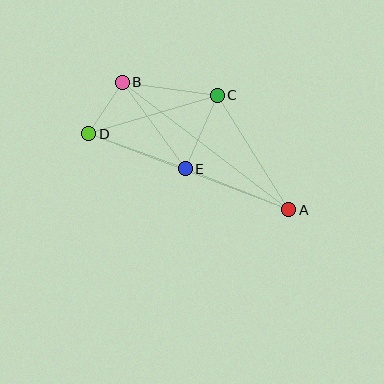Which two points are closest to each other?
Points B and D are closest to each other.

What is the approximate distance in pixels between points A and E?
The distance between A and E is approximately 111 pixels.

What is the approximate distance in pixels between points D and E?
The distance between D and E is approximately 103 pixels.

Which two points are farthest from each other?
Points A and D are farthest from each other.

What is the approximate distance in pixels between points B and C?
The distance between B and C is approximately 96 pixels.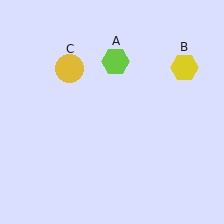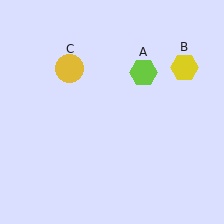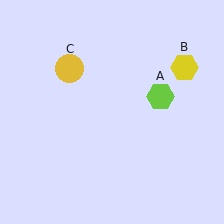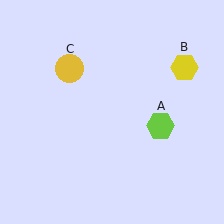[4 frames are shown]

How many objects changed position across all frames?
1 object changed position: lime hexagon (object A).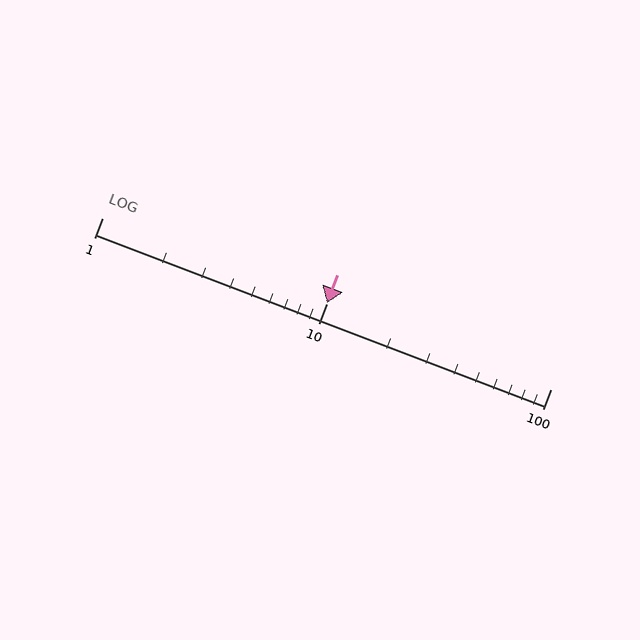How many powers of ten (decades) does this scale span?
The scale spans 2 decades, from 1 to 100.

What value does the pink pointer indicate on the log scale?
The pointer indicates approximately 10.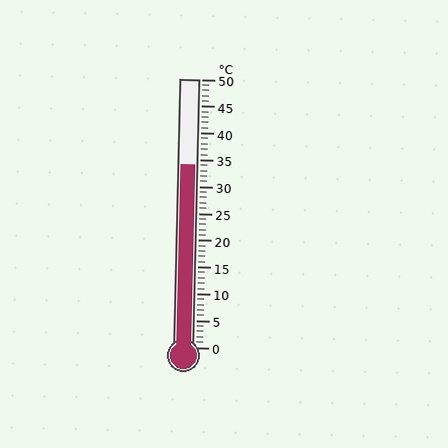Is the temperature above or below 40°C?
The temperature is below 40°C.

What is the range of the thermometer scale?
The thermometer scale ranges from 0°C to 50°C.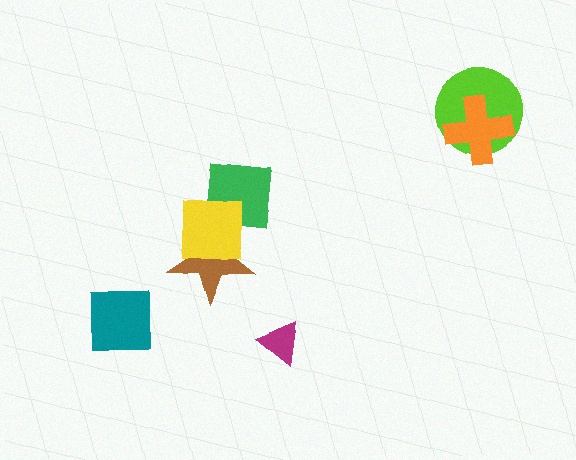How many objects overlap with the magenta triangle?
0 objects overlap with the magenta triangle.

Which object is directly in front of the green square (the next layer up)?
The brown star is directly in front of the green square.